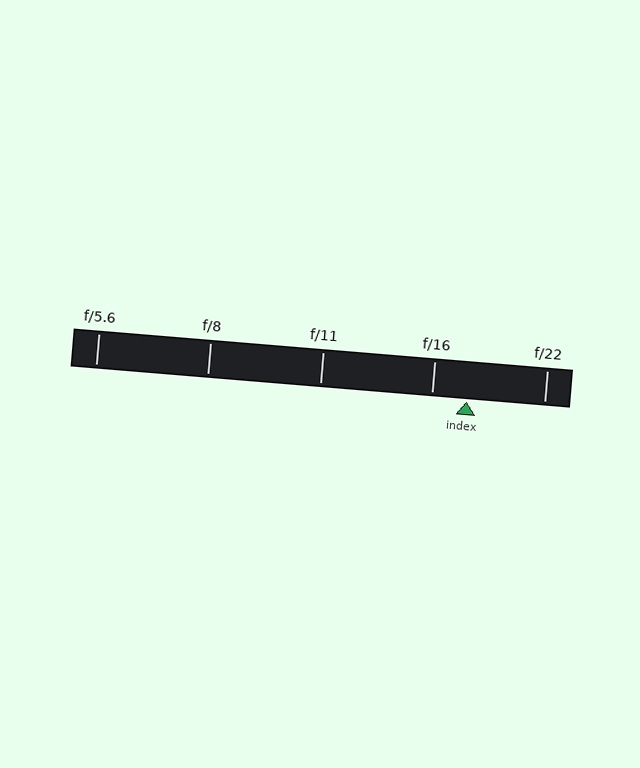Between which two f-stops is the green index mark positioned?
The index mark is between f/16 and f/22.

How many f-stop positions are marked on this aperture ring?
There are 5 f-stop positions marked.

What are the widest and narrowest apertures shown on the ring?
The widest aperture shown is f/5.6 and the narrowest is f/22.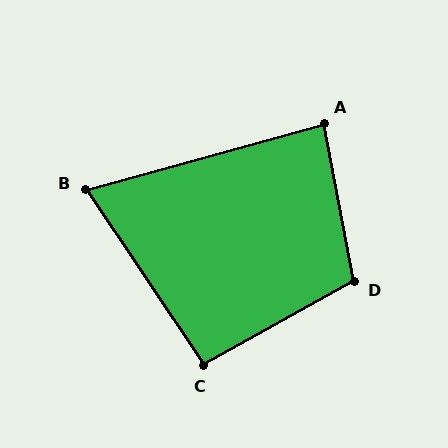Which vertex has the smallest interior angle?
B, at approximately 72 degrees.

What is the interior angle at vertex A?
Approximately 85 degrees (approximately right).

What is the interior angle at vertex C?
Approximately 95 degrees (approximately right).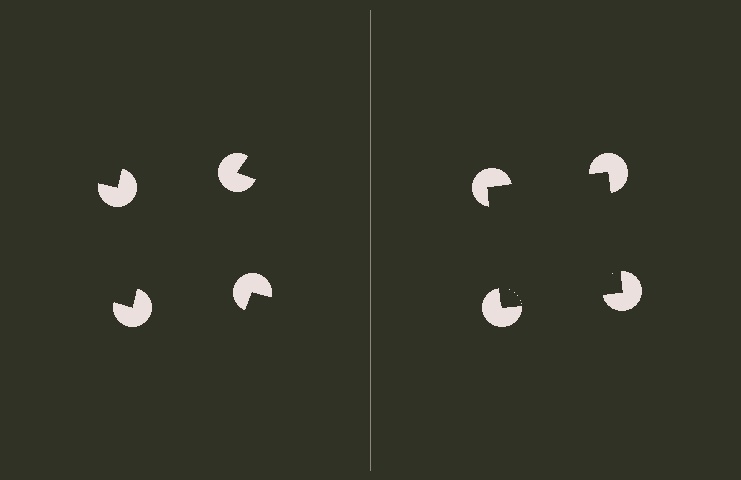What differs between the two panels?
The pac-man discs are positioned identically on both sides; only the wedge orientations differ. On the right they align to a square; on the left they are misaligned.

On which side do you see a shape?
An illusory square appears on the right side. On the left side the wedge cuts are rotated, so no coherent shape forms.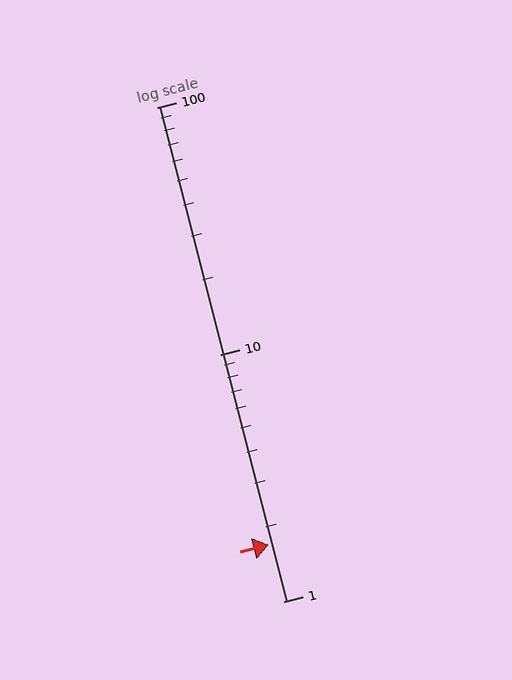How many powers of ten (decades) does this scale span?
The scale spans 2 decades, from 1 to 100.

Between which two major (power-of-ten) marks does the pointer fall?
The pointer is between 1 and 10.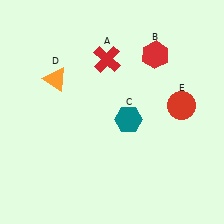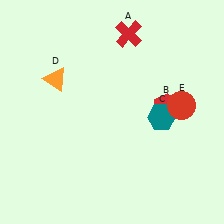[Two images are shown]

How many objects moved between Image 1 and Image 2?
3 objects moved between the two images.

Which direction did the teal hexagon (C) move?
The teal hexagon (C) moved right.